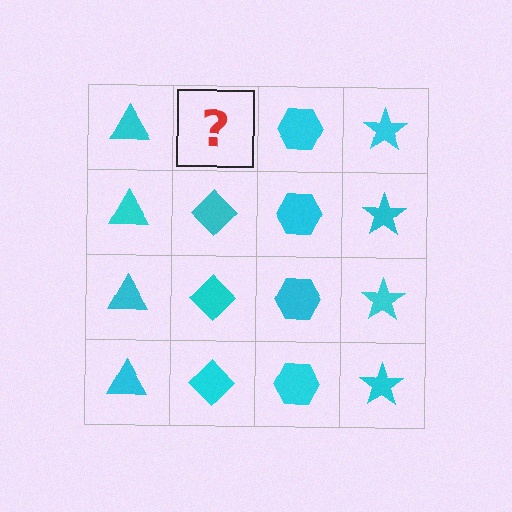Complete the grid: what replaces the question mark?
The question mark should be replaced with a cyan diamond.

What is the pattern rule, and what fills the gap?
The rule is that each column has a consistent shape. The gap should be filled with a cyan diamond.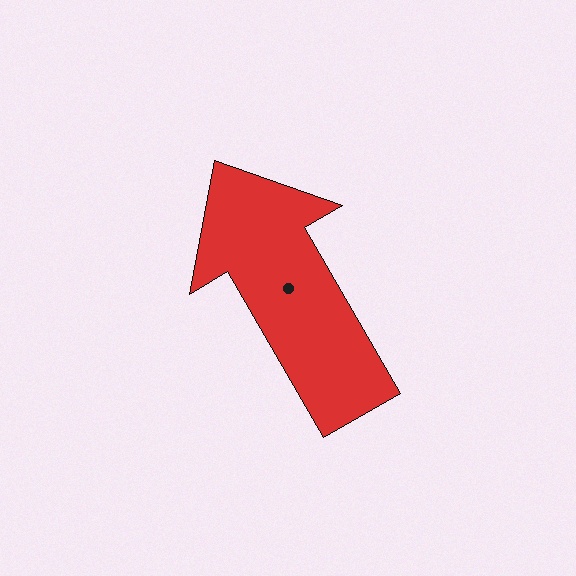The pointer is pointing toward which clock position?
Roughly 11 o'clock.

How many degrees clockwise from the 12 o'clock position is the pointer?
Approximately 330 degrees.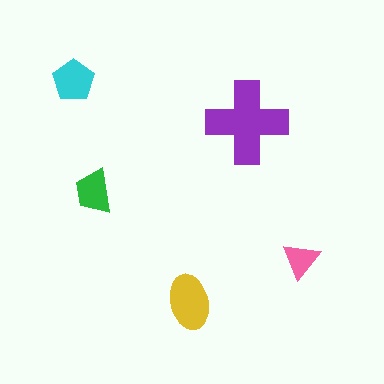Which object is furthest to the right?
The pink triangle is rightmost.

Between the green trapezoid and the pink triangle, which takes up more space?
The green trapezoid.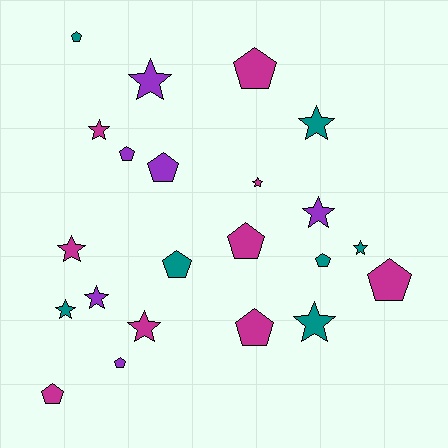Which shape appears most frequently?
Star, with 11 objects.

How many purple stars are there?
There are 3 purple stars.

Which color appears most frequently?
Magenta, with 9 objects.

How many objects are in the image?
There are 22 objects.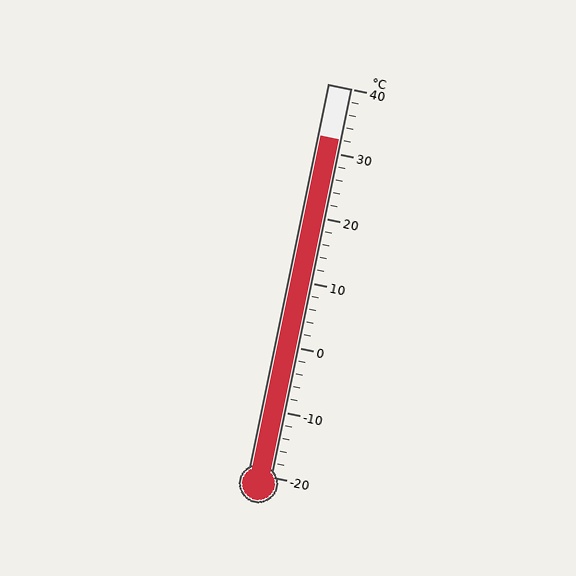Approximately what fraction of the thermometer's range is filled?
The thermometer is filled to approximately 85% of its range.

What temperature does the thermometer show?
The thermometer shows approximately 32°C.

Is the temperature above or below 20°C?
The temperature is above 20°C.